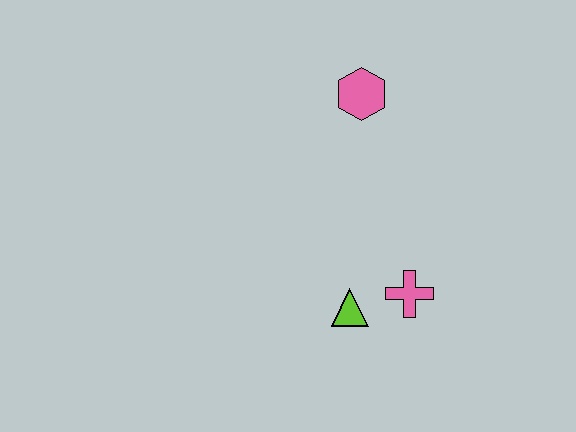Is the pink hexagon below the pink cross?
No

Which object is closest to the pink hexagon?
The pink cross is closest to the pink hexagon.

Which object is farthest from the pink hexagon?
The lime triangle is farthest from the pink hexagon.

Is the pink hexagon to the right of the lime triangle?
Yes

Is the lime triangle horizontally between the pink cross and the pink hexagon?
No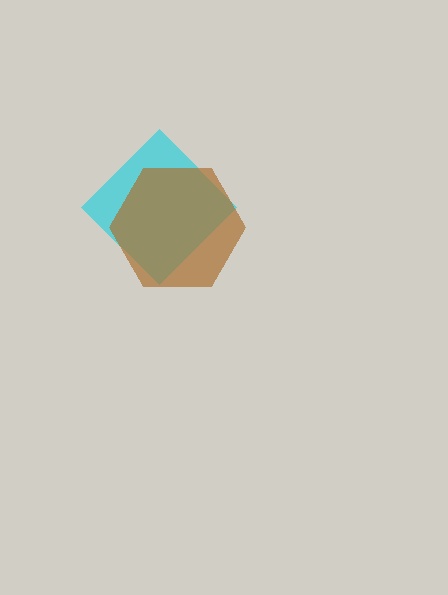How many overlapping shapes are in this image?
There are 2 overlapping shapes in the image.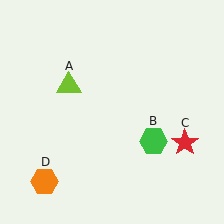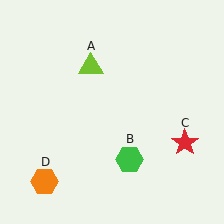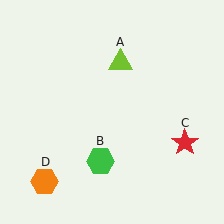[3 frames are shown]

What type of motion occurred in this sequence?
The lime triangle (object A), green hexagon (object B) rotated clockwise around the center of the scene.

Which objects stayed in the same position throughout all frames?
Red star (object C) and orange hexagon (object D) remained stationary.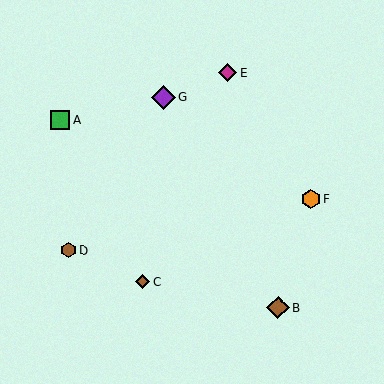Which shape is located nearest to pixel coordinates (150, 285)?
The brown diamond (labeled C) at (143, 282) is nearest to that location.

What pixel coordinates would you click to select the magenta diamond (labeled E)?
Click at (227, 73) to select the magenta diamond E.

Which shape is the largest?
The purple diamond (labeled G) is the largest.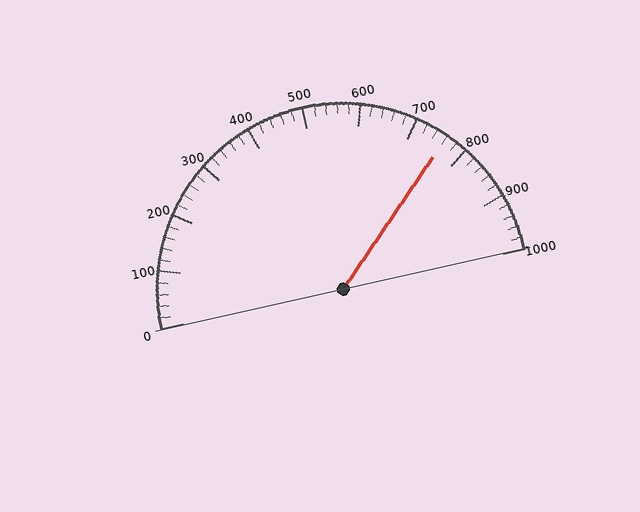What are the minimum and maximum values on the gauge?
The gauge ranges from 0 to 1000.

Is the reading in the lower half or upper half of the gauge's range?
The reading is in the upper half of the range (0 to 1000).